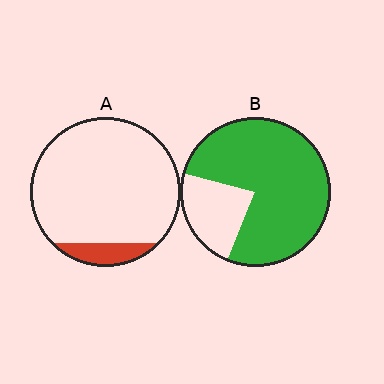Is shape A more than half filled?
No.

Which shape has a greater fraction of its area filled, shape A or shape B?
Shape B.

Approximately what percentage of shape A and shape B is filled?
A is approximately 10% and B is approximately 75%.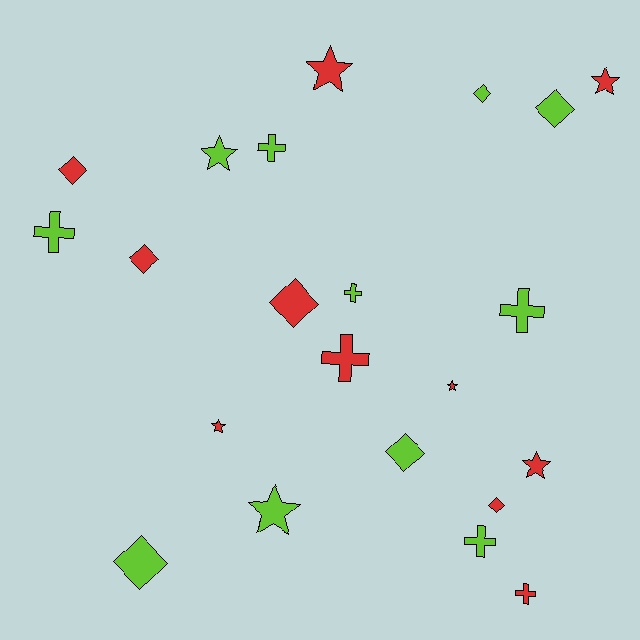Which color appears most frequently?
Red, with 11 objects.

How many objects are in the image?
There are 22 objects.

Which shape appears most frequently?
Diamond, with 8 objects.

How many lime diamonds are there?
There are 4 lime diamonds.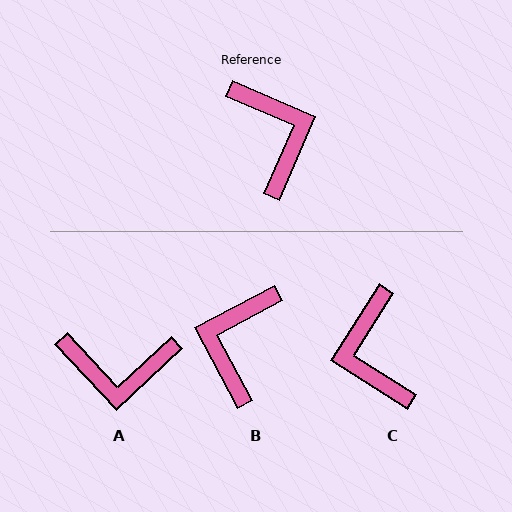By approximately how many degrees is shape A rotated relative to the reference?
Approximately 114 degrees clockwise.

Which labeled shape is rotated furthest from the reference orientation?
C, about 171 degrees away.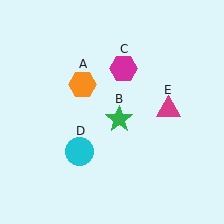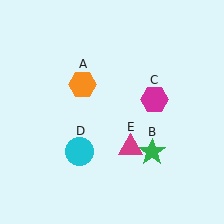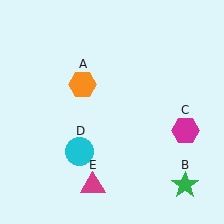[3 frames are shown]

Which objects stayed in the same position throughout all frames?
Orange hexagon (object A) and cyan circle (object D) remained stationary.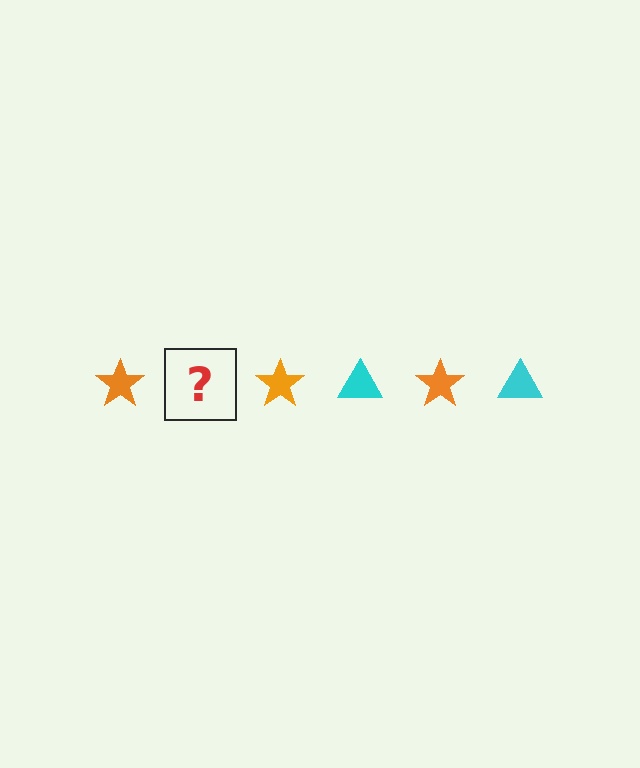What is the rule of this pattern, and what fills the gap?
The rule is that the pattern alternates between orange star and cyan triangle. The gap should be filled with a cyan triangle.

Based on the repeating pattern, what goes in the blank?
The blank should be a cyan triangle.